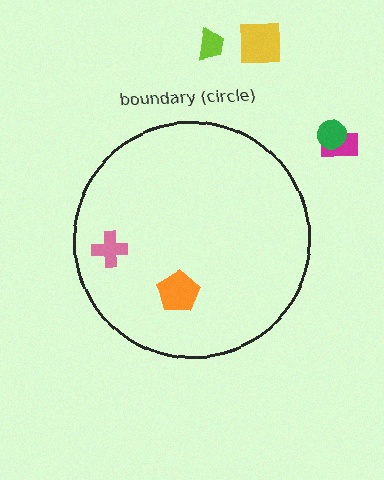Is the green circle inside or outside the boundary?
Outside.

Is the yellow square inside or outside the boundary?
Outside.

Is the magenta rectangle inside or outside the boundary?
Outside.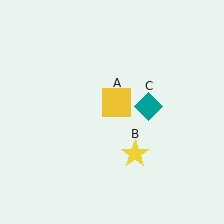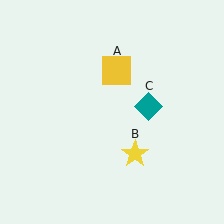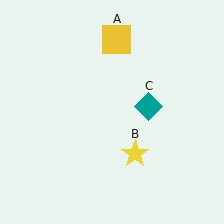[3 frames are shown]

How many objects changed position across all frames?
1 object changed position: yellow square (object A).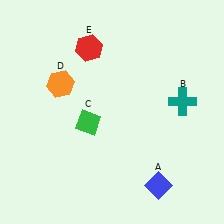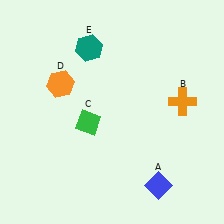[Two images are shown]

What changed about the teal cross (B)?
In Image 1, B is teal. In Image 2, it changed to orange.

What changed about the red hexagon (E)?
In Image 1, E is red. In Image 2, it changed to teal.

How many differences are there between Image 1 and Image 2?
There are 2 differences between the two images.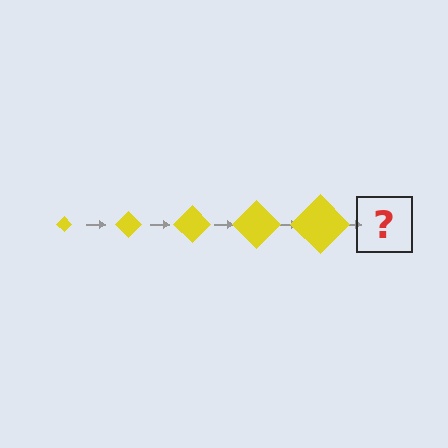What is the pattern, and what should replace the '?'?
The pattern is that the diamond gets progressively larger each step. The '?' should be a yellow diamond, larger than the previous one.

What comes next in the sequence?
The next element should be a yellow diamond, larger than the previous one.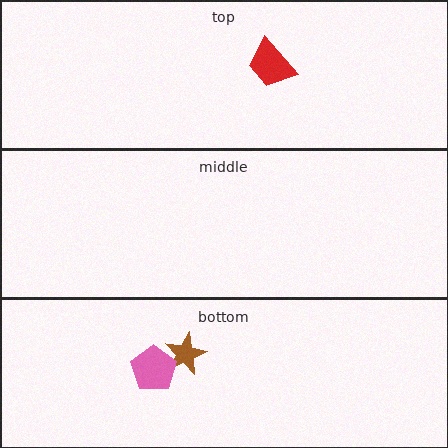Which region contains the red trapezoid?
The top region.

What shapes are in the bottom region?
The brown star, the pink pentagon.